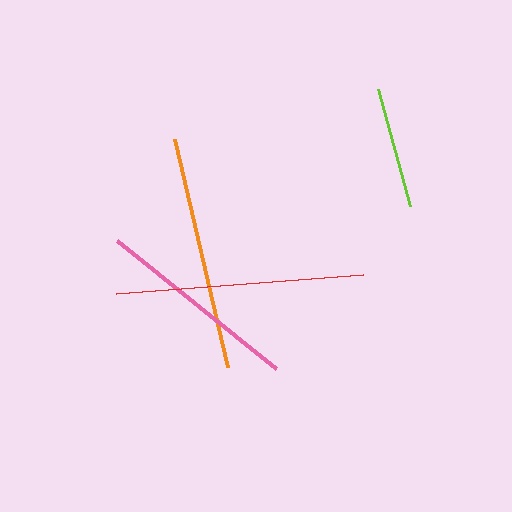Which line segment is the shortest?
The lime line is the shortest at approximately 121 pixels.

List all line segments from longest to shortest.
From longest to shortest: red, orange, pink, lime.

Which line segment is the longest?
The red line is the longest at approximately 247 pixels.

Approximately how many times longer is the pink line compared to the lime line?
The pink line is approximately 1.7 times the length of the lime line.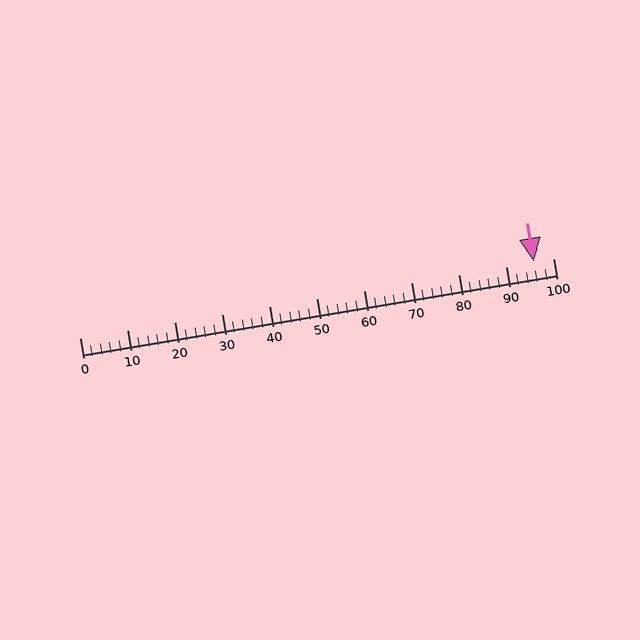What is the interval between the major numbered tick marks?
The major tick marks are spaced 10 units apart.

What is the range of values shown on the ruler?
The ruler shows values from 0 to 100.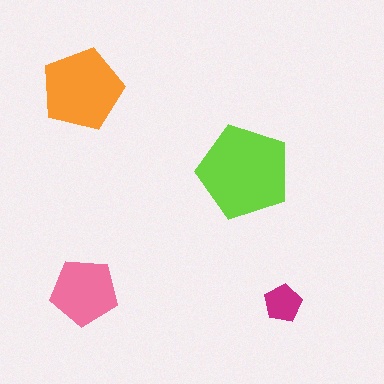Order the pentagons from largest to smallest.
the lime one, the orange one, the pink one, the magenta one.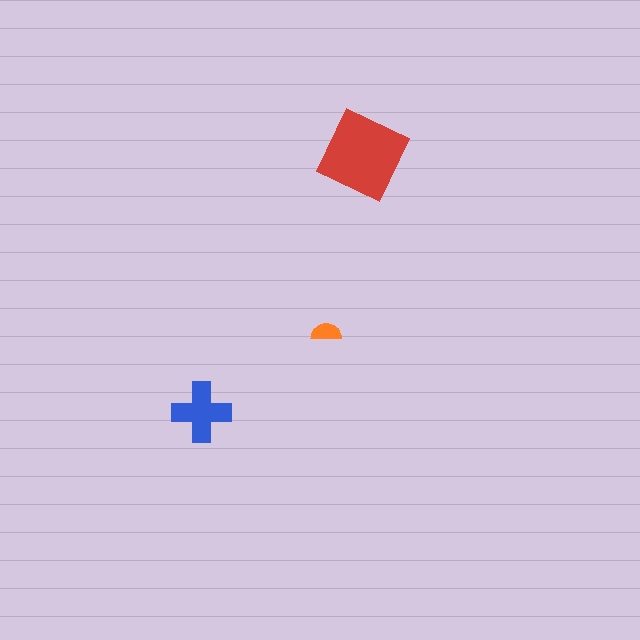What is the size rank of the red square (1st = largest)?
1st.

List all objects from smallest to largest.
The orange semicircle, the blue cross, the red square.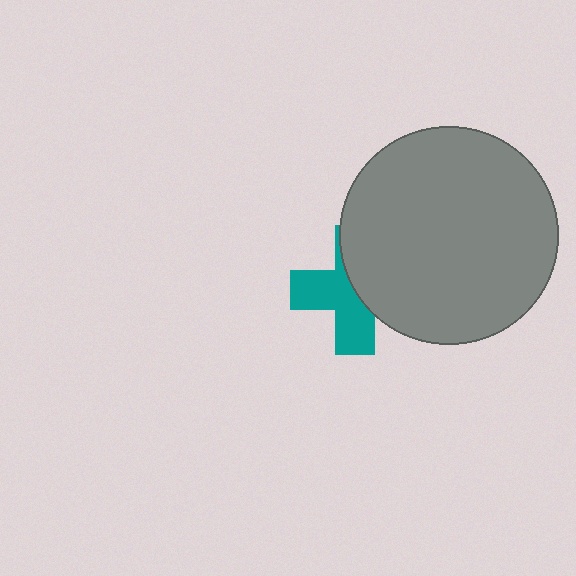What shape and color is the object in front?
The object in front is a gray circle.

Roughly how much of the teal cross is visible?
About half of it is visible (roughly 53%).